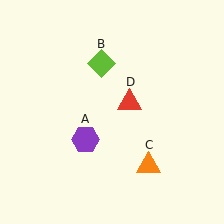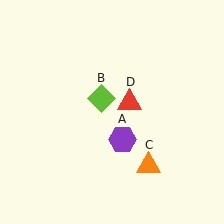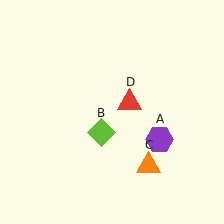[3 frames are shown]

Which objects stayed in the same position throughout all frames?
Orange triangle (object C) and red triangle (object D) remained stationary.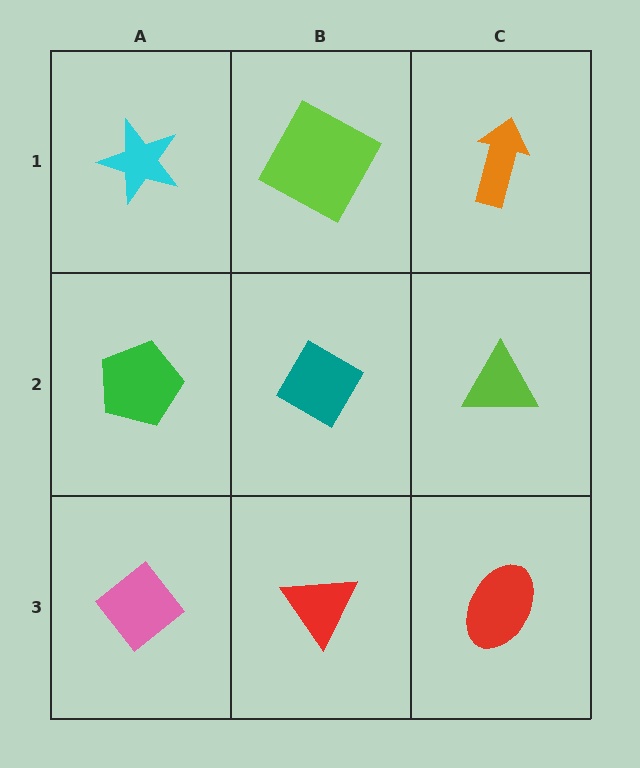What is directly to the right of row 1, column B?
An orange arrow.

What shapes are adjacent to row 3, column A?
A green pentagon (row 2, column A), a red triangle (row 3, column B).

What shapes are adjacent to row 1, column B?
A teal diamond (row 2, column B), a cyan star (row 1, column A), an orange arrow (row 1, column C).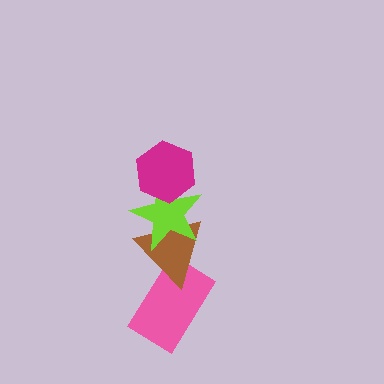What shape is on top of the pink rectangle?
The brown triangle is on top of the pink rectangle.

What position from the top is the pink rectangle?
The pink rectangle is 4th from the top.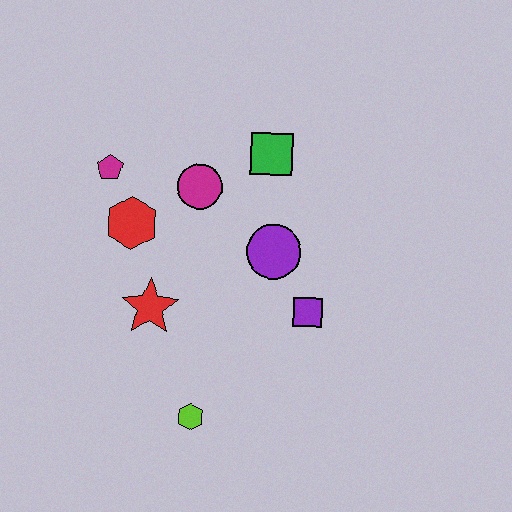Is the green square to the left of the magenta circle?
No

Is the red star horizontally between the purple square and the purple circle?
No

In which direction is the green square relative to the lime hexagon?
The green square is above the lime hexagon.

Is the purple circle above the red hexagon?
No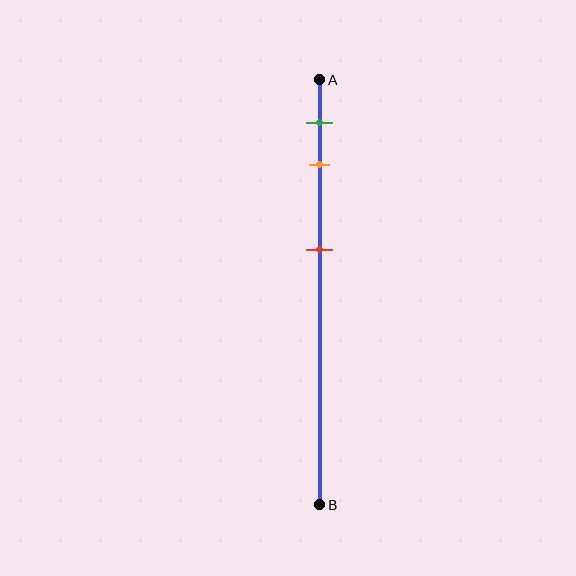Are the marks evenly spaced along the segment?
No, the marks are not evenly spaced.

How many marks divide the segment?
There are 3 marks dividing the segment.